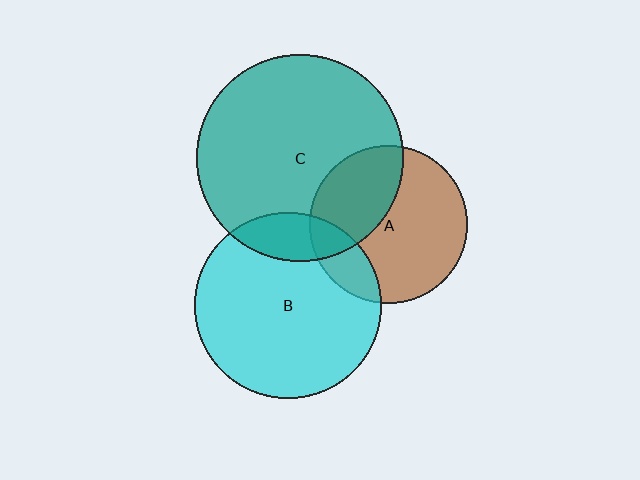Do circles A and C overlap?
Yes.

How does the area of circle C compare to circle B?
Approximately 1.2 times.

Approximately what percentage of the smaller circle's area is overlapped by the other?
Approximately 35%.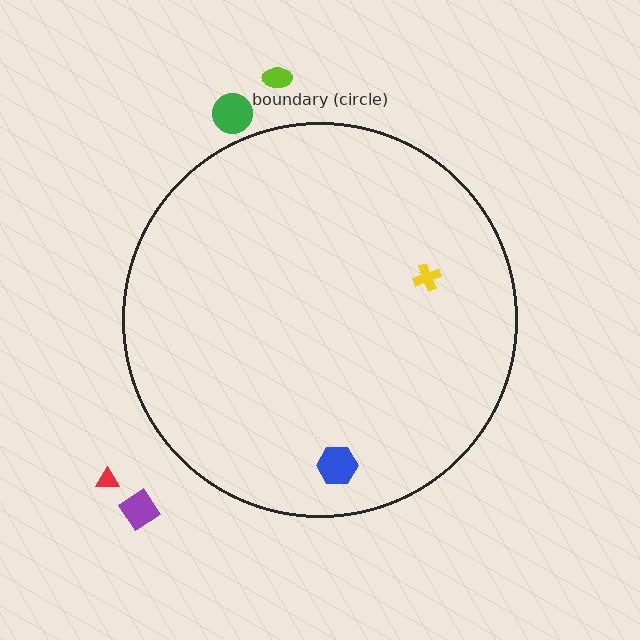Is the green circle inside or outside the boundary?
Outside.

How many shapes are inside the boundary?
2 inside, 4 outside.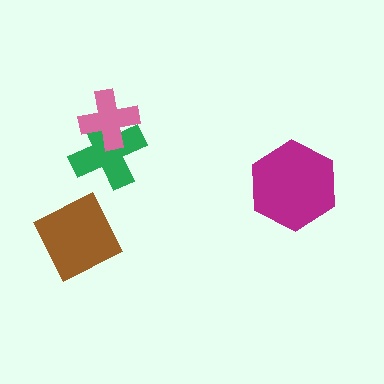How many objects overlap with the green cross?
1 object overlaps with the green cross.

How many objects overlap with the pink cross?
1 object overlaps with the pink cross.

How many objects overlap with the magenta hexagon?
0 objects overlap with the magenta hexagon.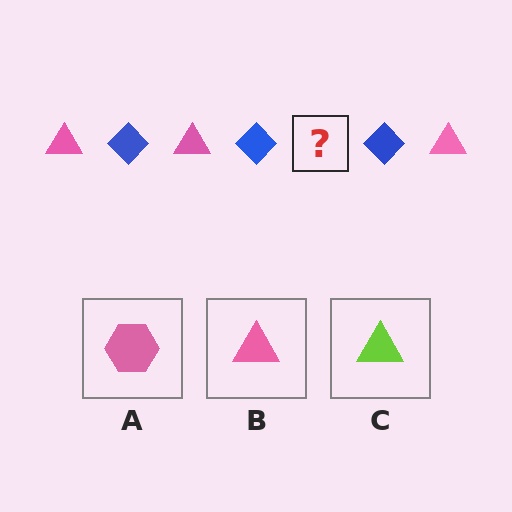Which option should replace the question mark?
Option B.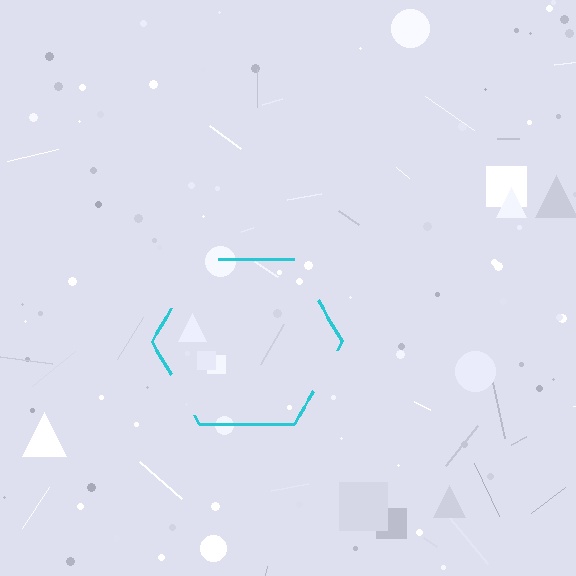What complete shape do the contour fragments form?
The contour fragments form a hexagon.